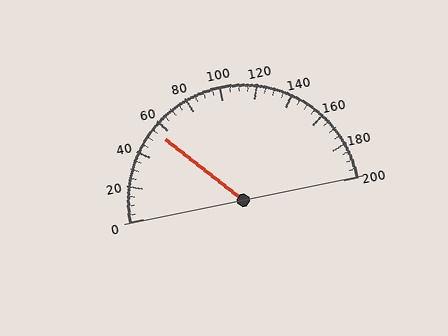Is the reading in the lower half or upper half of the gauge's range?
The reading is in the lower half of the range (0 to 200).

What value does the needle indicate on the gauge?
The needle indicates approximately 55.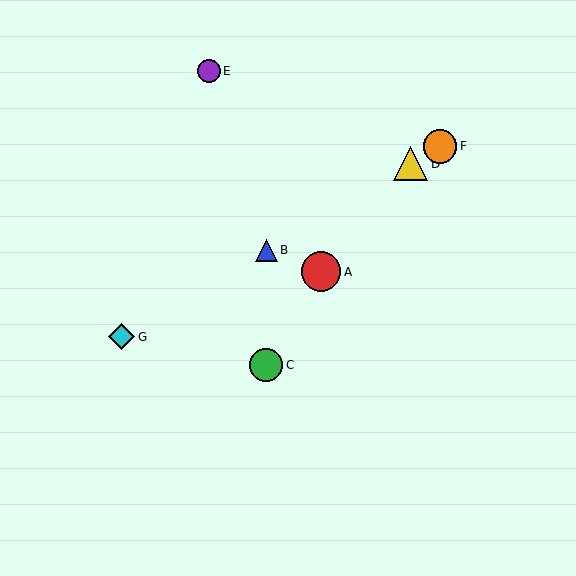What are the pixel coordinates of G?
Object G is at (122, 337).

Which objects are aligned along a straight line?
Objects B, D, F, G are aligned along a straight line.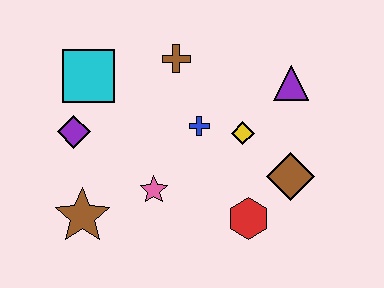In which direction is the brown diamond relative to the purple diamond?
The brown diamond is to the right of the purple diamond.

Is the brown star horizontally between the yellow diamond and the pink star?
No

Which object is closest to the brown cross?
The blue cross is closest to the brown cross.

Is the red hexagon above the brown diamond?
No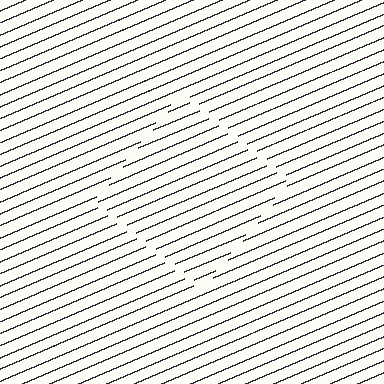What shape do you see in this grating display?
An illusory square. The interior of the shape contains the same grating, shifted by half a period — the contour is defined by the phase discontinuity where line-ends from the inner and outer gratings abut.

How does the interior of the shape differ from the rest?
The interior of the shape contains the same grating, shifted by half a period — the contour is defined by the phase discontinuity where line-ends from the inner and outer gratings abut.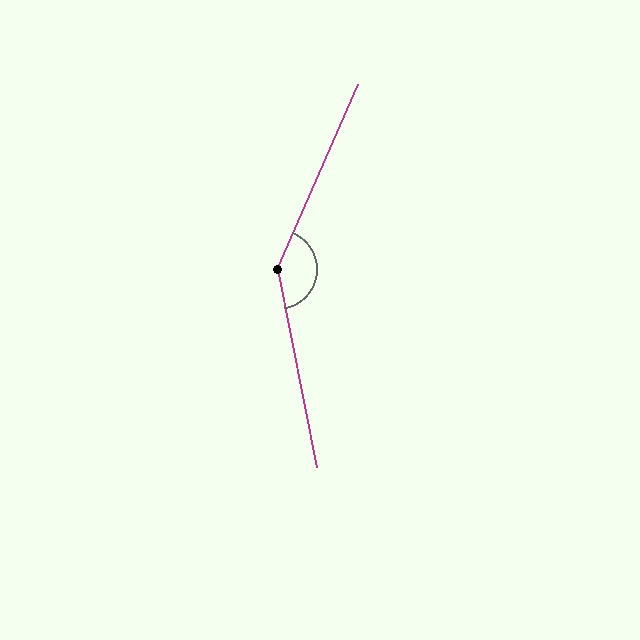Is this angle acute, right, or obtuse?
It is obtuse.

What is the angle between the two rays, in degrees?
Approximately 145 degrees.